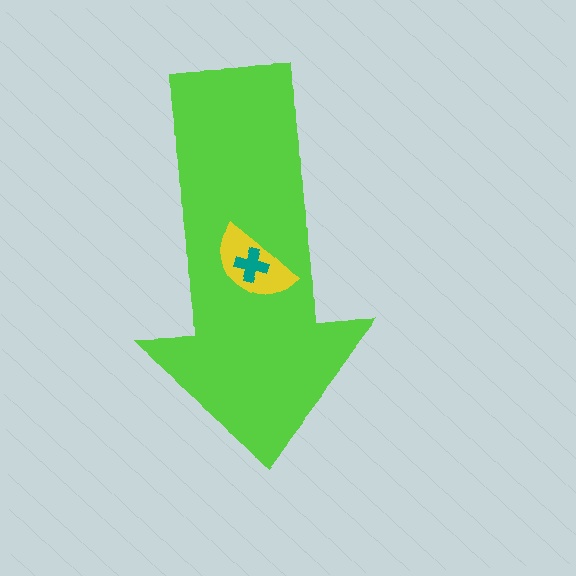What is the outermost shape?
The lime arrow.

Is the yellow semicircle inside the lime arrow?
Yes.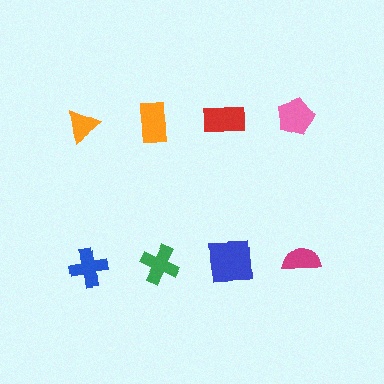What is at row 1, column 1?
An orange triangle.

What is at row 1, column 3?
A red rectangle.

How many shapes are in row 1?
4 shapes.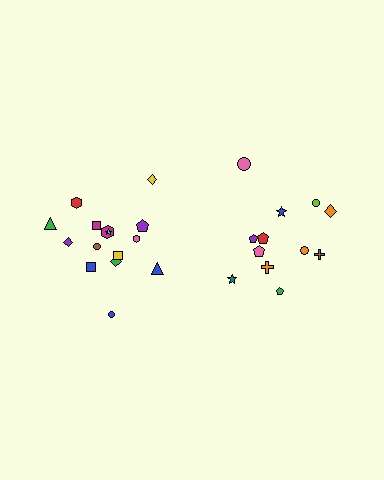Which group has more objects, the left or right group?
The left group.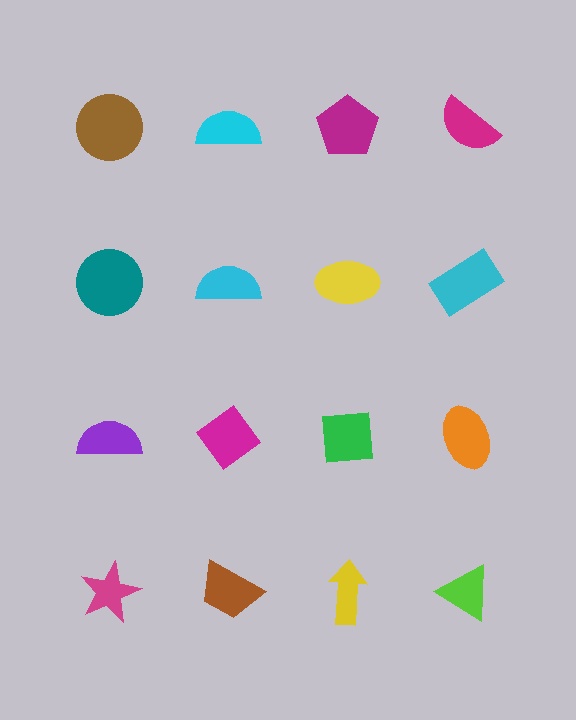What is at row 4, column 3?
A yellow arrow.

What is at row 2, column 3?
A yellow ellipse.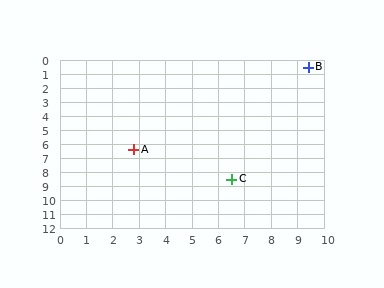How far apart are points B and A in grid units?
Points B and A are about 8.9 grid units apart.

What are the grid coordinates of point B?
Point B is at approximately (9.4, 0.5).